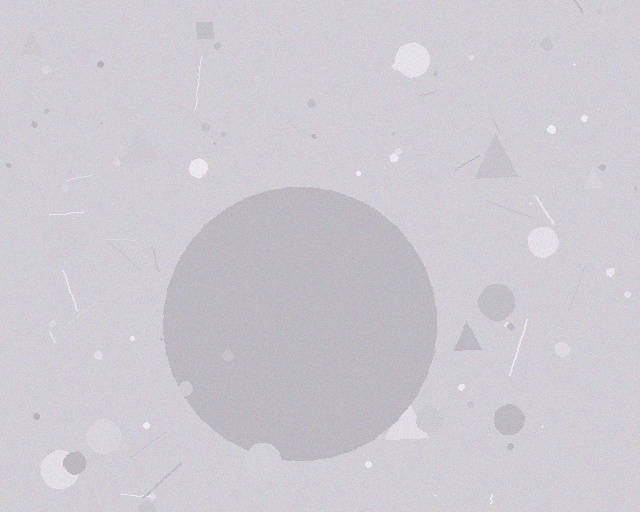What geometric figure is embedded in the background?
A circle is embedded in the background.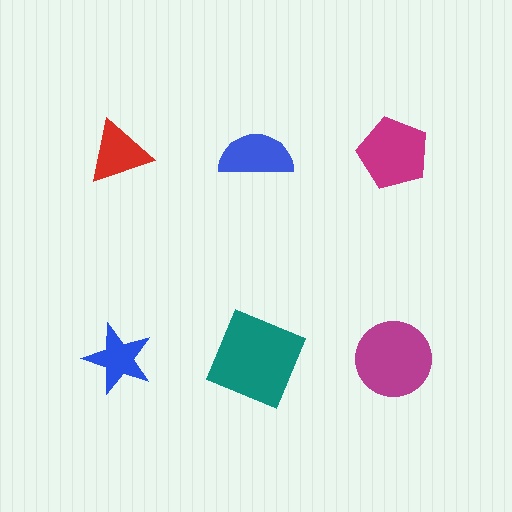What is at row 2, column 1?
A blue star.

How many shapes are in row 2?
3 shapes.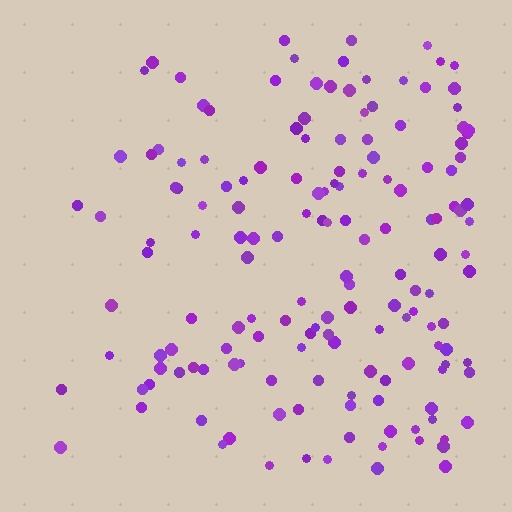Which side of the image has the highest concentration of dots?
The right.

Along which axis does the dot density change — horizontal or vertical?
Horizontal.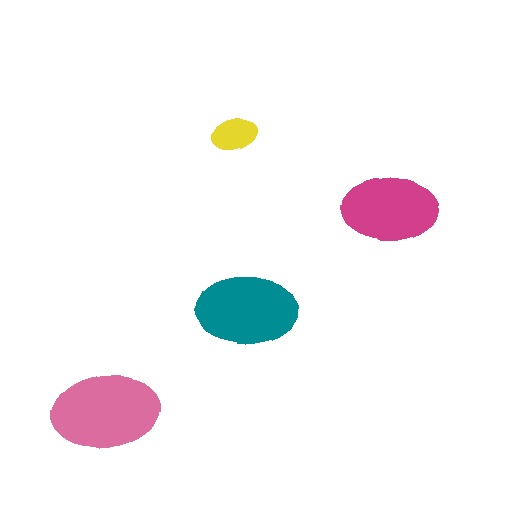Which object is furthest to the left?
The pink ellipse is leftmost.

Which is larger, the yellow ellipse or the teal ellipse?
The teal one.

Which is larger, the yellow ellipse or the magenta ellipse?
The magenta one.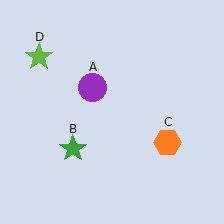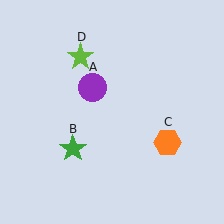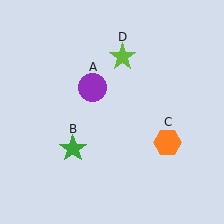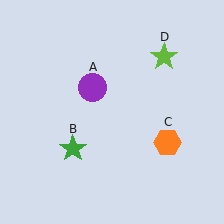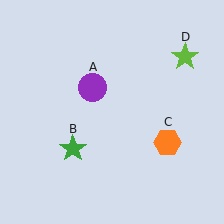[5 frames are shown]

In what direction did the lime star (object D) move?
The lime star (object D) moved right.